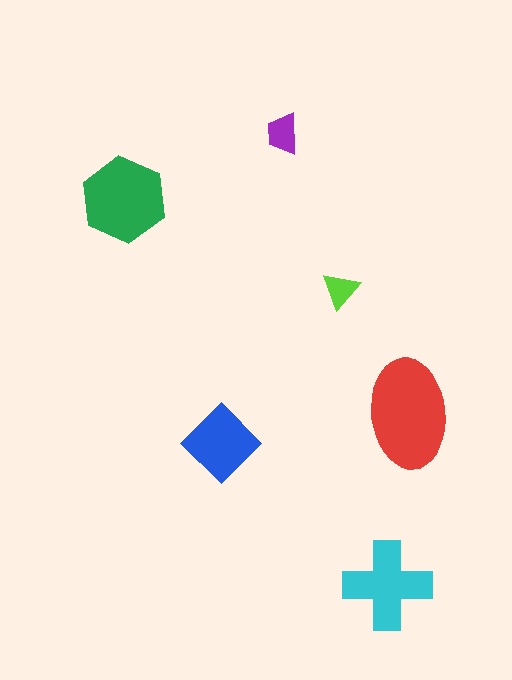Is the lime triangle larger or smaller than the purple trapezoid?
Smaller.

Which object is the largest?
The red ellipse.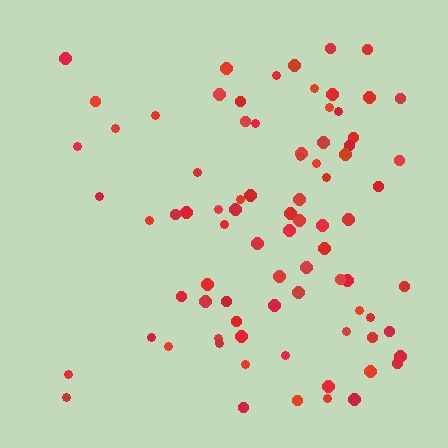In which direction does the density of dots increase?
From left to right, with the right side densest.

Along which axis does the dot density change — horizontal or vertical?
Horizontal.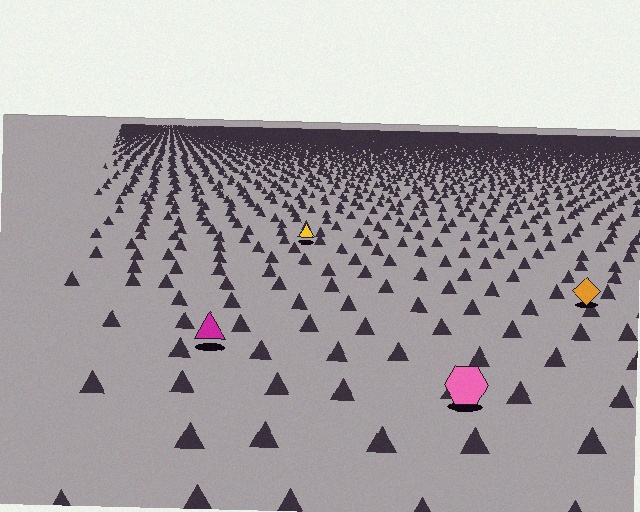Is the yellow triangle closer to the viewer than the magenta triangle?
No. The magenta triangle is closer — you can tell from the texture gradient: the ground texture is coarser near it.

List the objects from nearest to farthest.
From nearest to farthest: the pink hexagon, the magenta triangle, the orange diamond, the yellow triangle.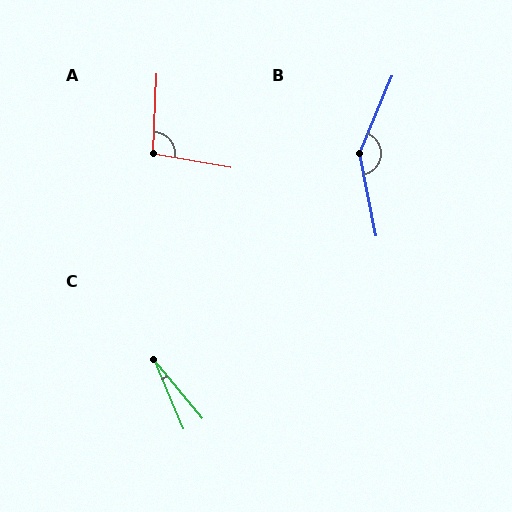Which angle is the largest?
B, at approximately 145 degrees.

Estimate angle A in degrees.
Approximately 98 degrees.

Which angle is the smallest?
C, at approximately 17 degrees.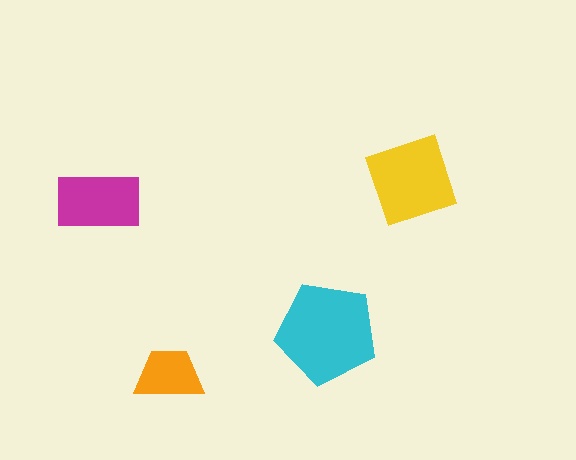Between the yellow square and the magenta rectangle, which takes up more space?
The yellow square.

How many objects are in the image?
There are 4 objects in the image.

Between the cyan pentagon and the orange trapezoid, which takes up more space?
The cyan pentagon.